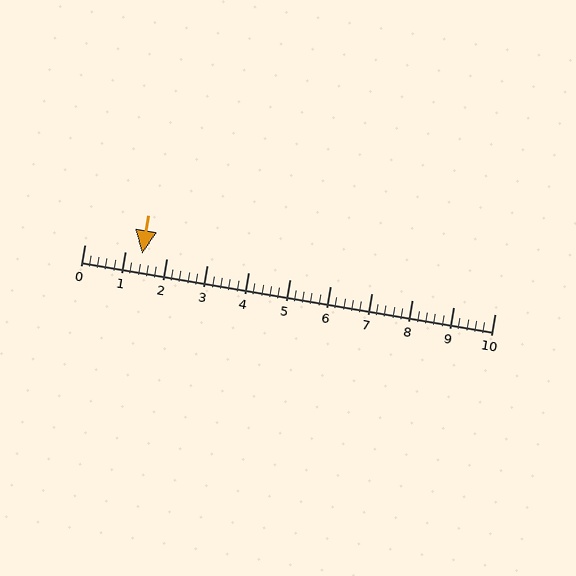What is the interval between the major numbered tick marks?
The major tick marks are spaced 1 units apart.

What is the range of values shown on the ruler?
The ruler shows values from 0 to 10.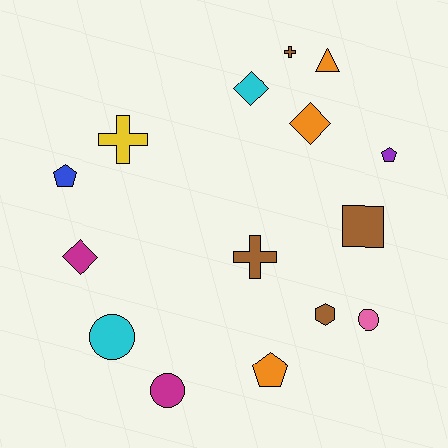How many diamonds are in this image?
There are 3 diamonds.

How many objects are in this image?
There are 15 objects.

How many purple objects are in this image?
There is 1 purple object.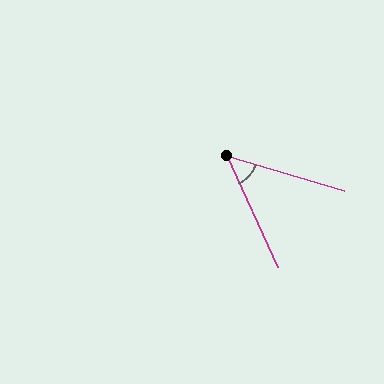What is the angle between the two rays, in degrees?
Approximately 49 degrees.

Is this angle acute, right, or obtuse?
It is acute.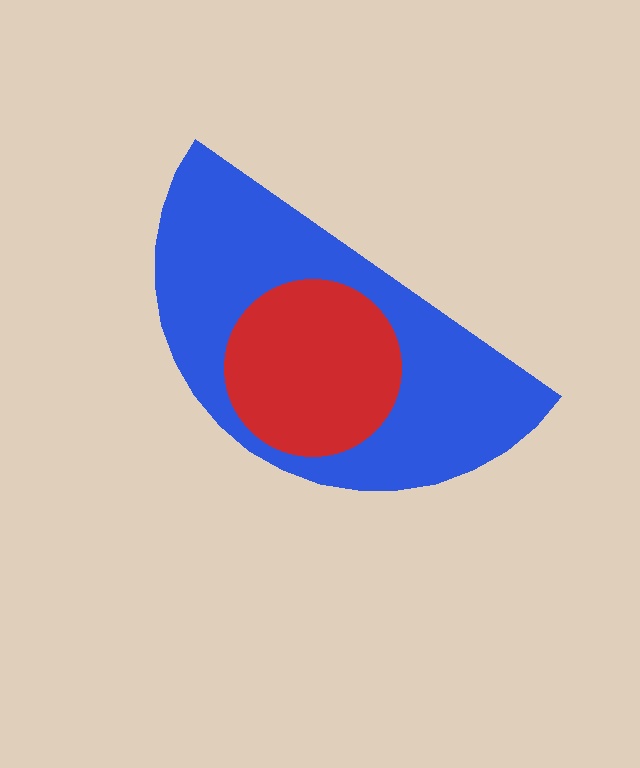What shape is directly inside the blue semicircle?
The red circle.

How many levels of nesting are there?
2.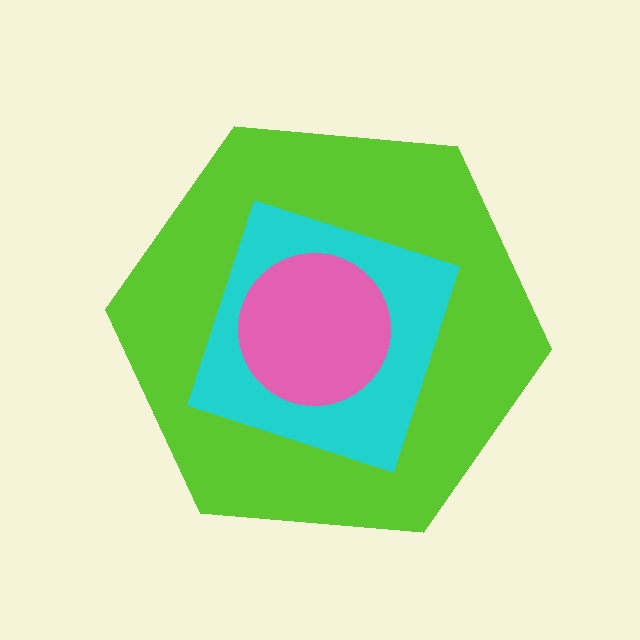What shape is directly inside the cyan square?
The pink circle.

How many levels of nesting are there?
3.